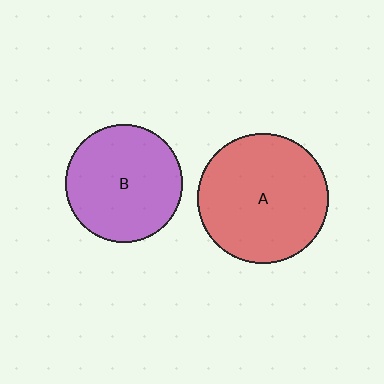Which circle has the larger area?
Circle A (red).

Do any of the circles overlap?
No, none of the circles overlap.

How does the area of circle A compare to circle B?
Approximately 1.2 times.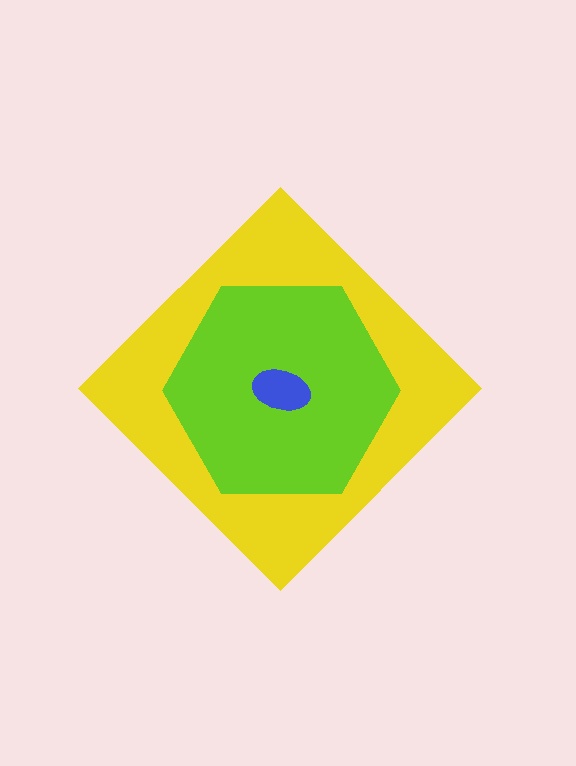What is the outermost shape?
The yellow diamond.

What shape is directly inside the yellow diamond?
The lime hexagon.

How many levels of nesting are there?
3.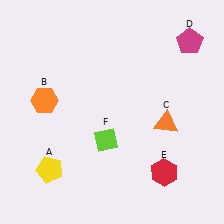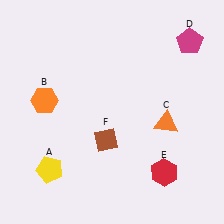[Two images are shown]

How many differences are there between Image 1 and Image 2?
There is 1 difference between the two images.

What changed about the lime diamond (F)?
In Image 1, F is lime. In Image 2, it changed to brown.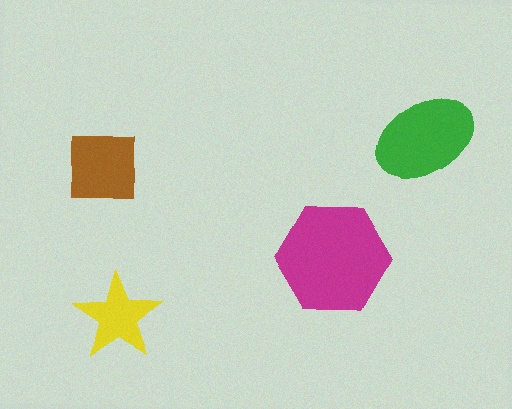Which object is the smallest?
The yellow star.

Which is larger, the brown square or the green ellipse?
The green ellipse.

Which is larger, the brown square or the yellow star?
The brown square.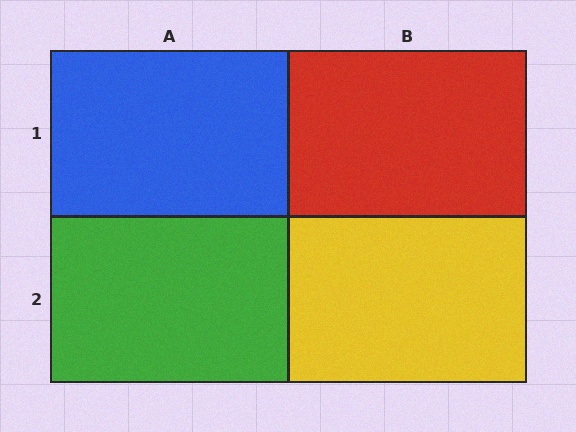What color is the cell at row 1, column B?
Red.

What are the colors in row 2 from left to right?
Green, yellow.